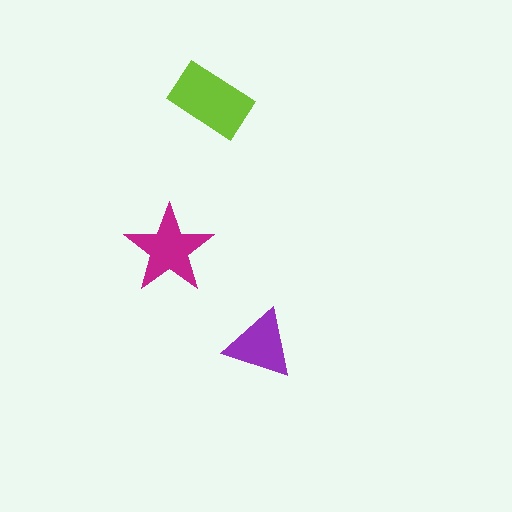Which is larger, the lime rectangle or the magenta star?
The lime rectangle.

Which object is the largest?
The lime rectangle.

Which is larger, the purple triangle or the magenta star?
The magenta star.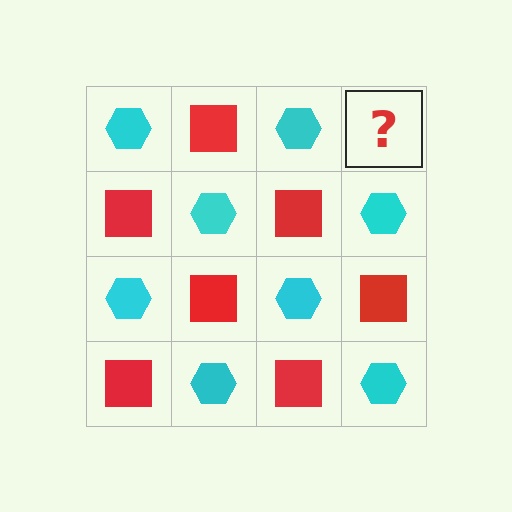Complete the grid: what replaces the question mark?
The question mark should be replaced with a red square.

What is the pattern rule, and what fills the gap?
The rule is that it alternates cyan hexagon and red square in a checkerboard pattern. The gap should be filled with a red square.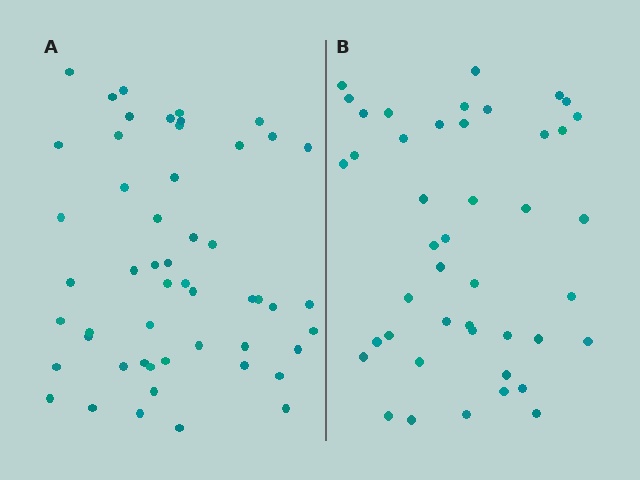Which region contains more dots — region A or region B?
Region A (the left region) has more dots.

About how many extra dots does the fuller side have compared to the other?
Region A has roughly 8 or so more dots than region B.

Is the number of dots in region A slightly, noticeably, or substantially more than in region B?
Region A has only slightly more — the two regions are fairly close. The ratio is roughly 1.2 to 1.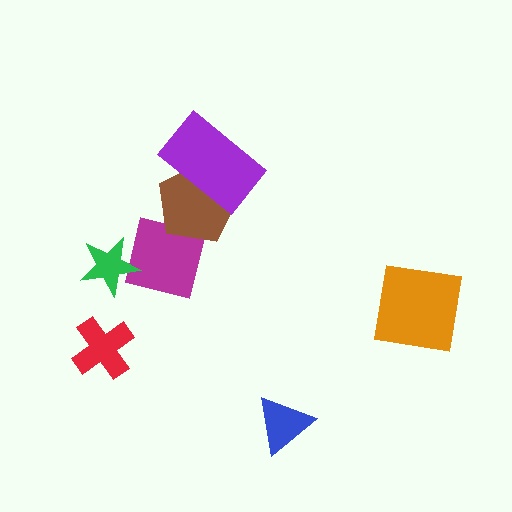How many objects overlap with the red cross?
0 objects overlap with the red cross.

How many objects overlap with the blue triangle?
0 objects overlap with the blue triangle.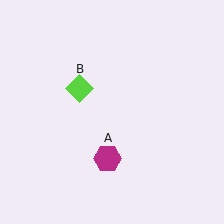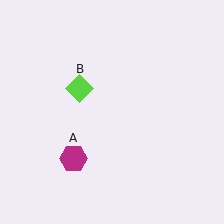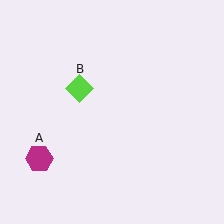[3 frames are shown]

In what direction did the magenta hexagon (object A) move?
The magenta hexagon (object A) moved left.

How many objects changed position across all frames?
1 object changed position: magenta hexagon (object A).